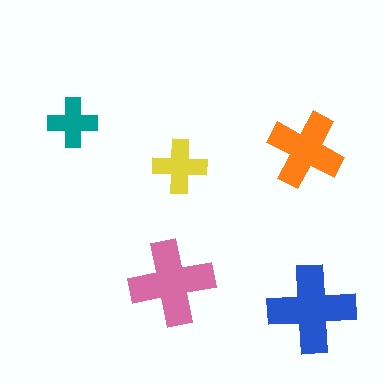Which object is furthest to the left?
The teal cross is leftmost.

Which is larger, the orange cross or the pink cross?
The pink one.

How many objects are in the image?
There are 5 objects in the image.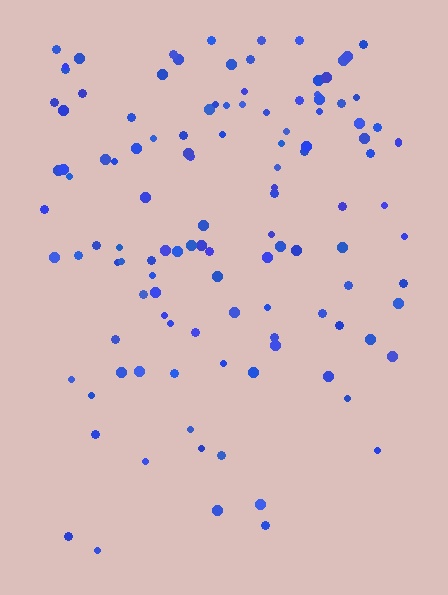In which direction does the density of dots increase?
From bottom to top, with the top side densest.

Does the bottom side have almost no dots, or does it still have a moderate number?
Still a moderate number, just noticeably fewer than the top.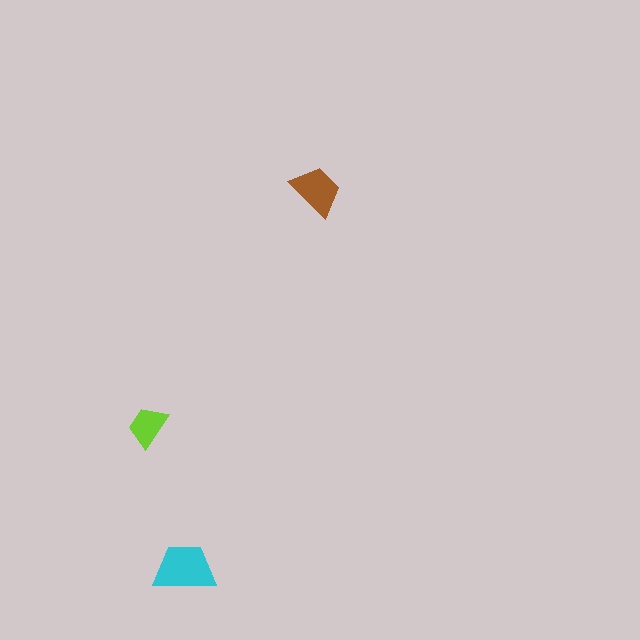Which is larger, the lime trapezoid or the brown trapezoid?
The brown one.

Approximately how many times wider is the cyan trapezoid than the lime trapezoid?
About 1.5 times wider.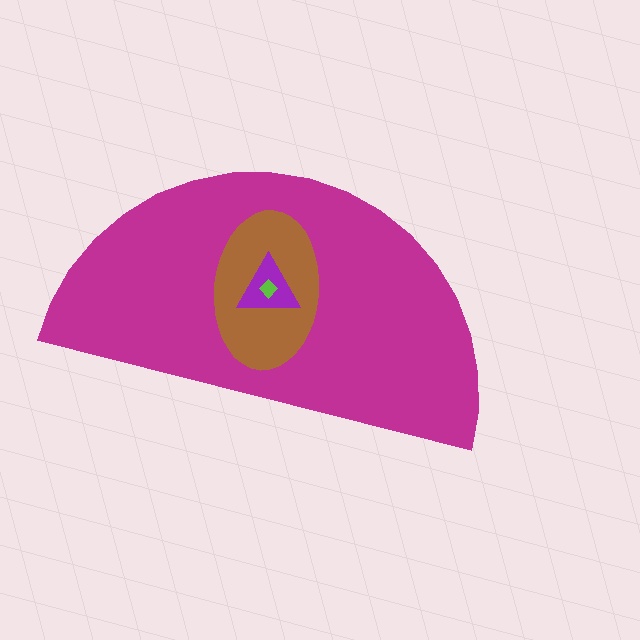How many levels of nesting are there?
4.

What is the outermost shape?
The magenta semicircle.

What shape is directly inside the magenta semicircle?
The brown ellipse.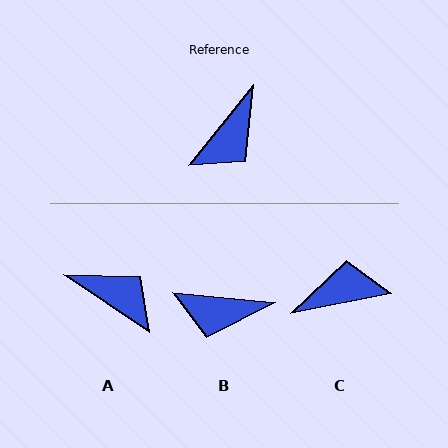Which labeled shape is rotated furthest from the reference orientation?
C, about 140 degrees away.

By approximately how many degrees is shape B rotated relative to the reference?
Approximately 57 degrees clockwise.